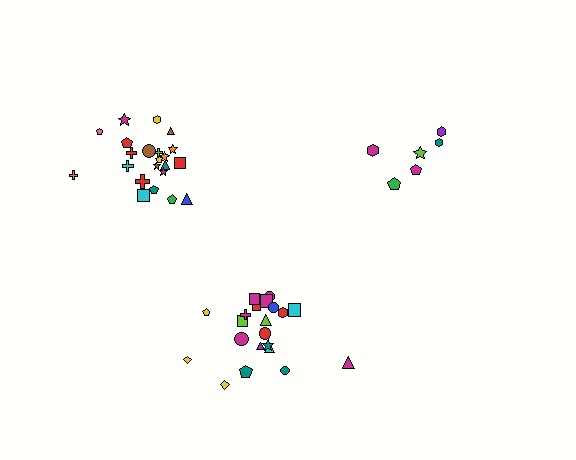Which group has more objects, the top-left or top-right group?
The top-left group.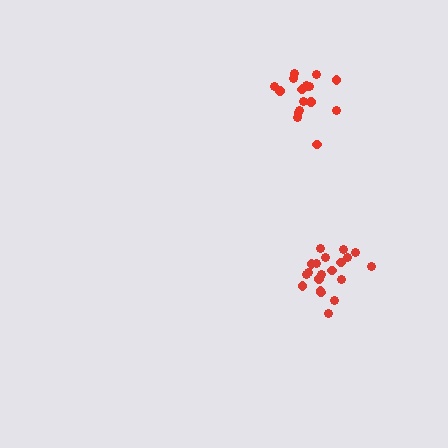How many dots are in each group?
Group 1: 20 dots, Group 2: 17 dots (37 total).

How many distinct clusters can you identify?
There are 2 distinct clusters.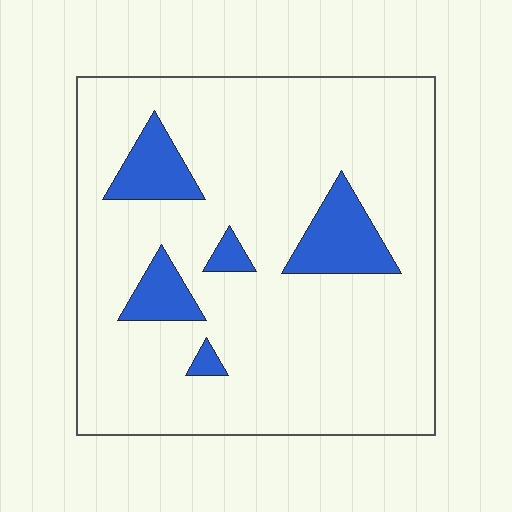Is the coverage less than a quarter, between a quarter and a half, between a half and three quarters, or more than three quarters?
Less than a quarter.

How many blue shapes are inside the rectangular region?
5.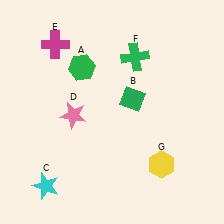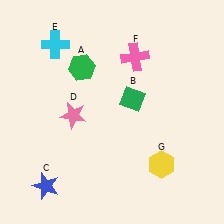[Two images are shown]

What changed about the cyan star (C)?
In Image 1, C is cyan. In Image 2, it changed to blue.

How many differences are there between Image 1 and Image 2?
There are 3 differences between the two images.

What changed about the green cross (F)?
In Image 1, F is green. In Image 2, it changed to pink.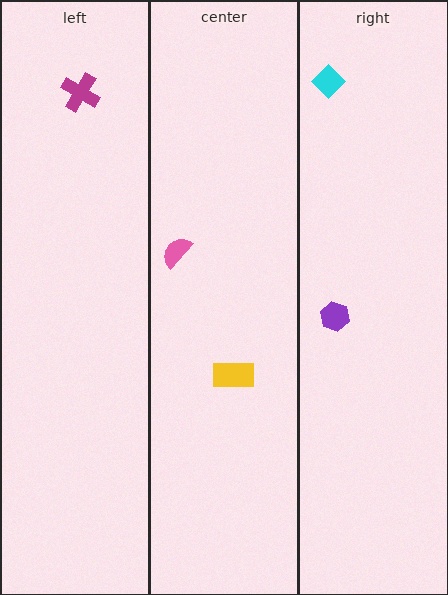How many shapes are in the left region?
1.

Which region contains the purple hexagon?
The right region.